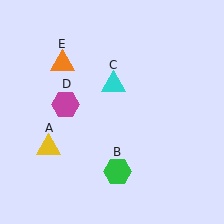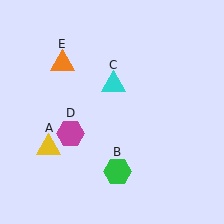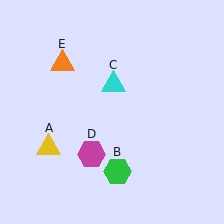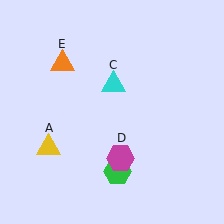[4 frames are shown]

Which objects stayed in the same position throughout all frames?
Yellow triangle (object A) and green hexagon (object B) and cyan triangle (object C) and orange triangle (object E) remained stationary.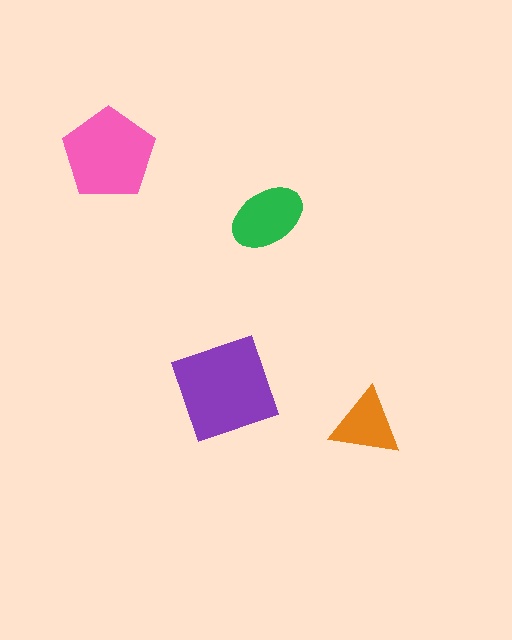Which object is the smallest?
The orange triangle.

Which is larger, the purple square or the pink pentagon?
The purple square.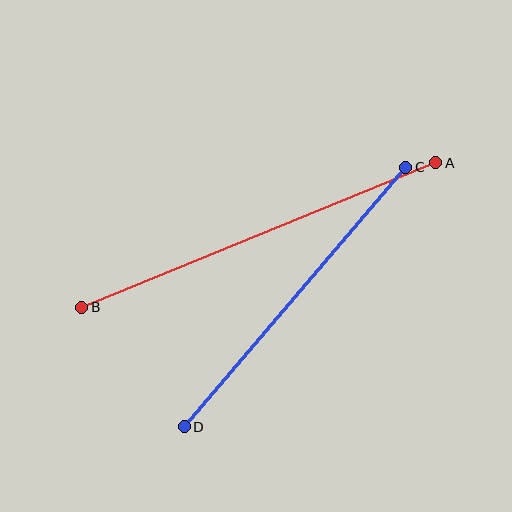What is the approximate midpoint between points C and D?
The midpoint is at approximately (295, 297) pixels.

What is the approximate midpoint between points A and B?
The midpoint is at approximately (259, 235) pixels.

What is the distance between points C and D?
The distance is approximately 341 pixels.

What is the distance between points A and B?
The distance is approximately 383 pixels.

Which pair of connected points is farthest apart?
Points A and B are farthest apart.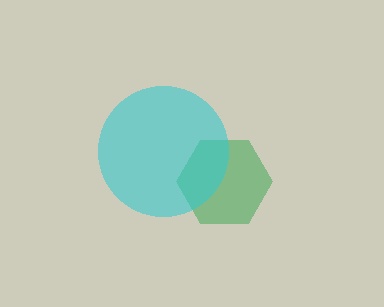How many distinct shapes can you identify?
There are 2 distinct shapes: a green hexagon, a cyan circle.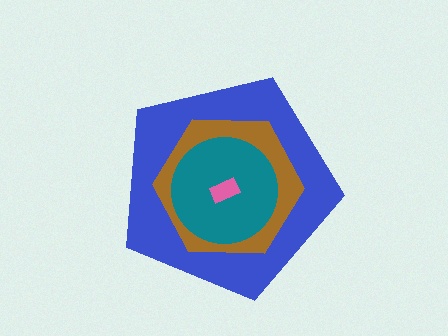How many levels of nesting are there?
4.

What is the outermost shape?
The blue pentagon.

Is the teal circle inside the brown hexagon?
Yes.